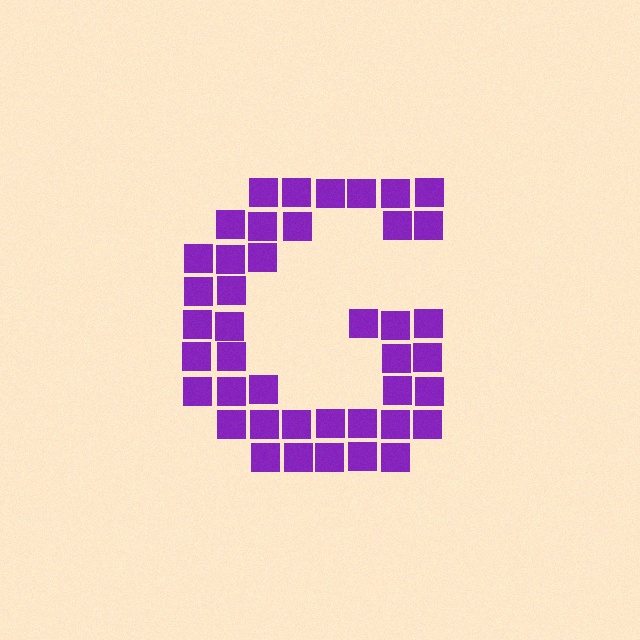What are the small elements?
The small elements are squares.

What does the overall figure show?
The overall figure shows the letter G.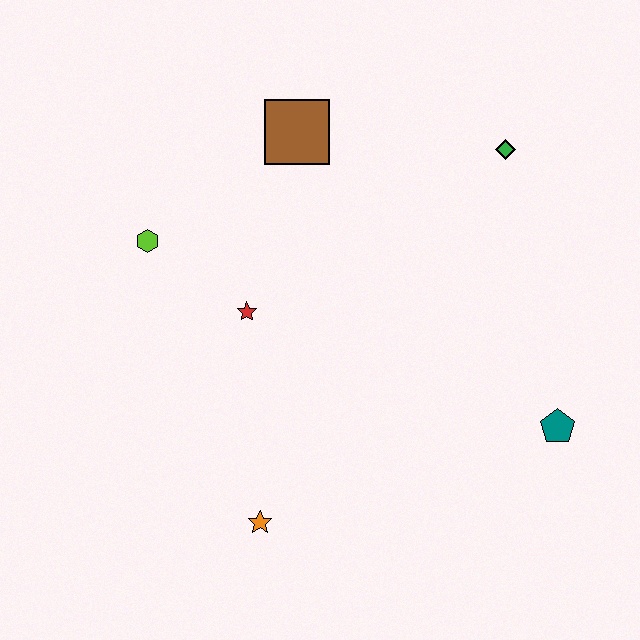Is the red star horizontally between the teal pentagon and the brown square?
No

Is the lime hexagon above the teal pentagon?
Yes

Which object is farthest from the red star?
The teal pentagon is farthest from the red star.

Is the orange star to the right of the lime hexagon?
Yes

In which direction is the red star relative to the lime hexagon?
The red star is to the right of the lime hexagon.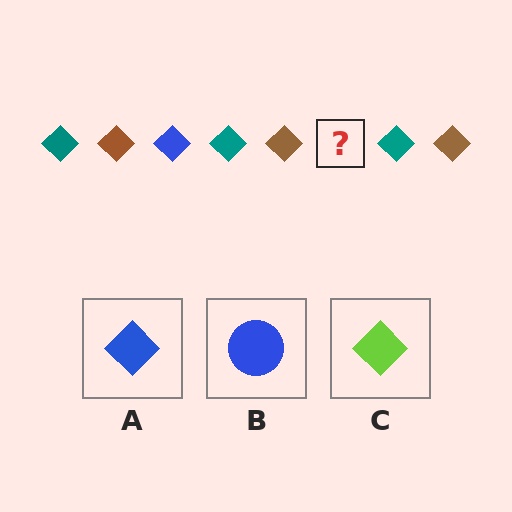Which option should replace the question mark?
Option A.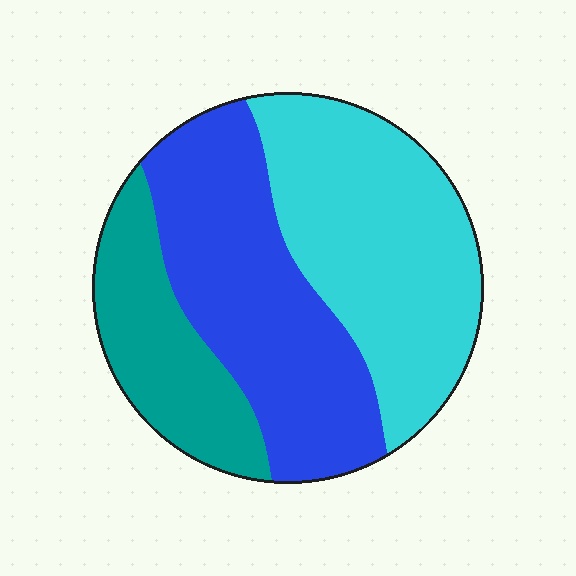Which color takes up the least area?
Teal, at roughly 20%.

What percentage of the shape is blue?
Blue takes up about three eighths (3/8) of the shape.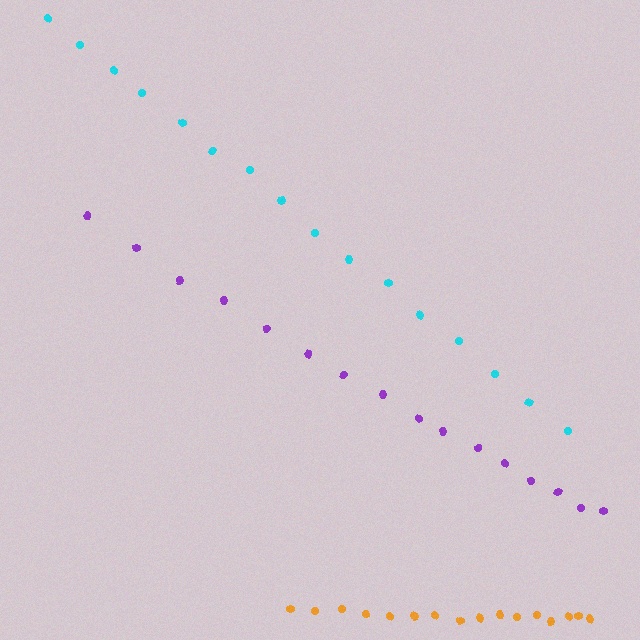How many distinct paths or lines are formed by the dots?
There are 3 distinct paths.